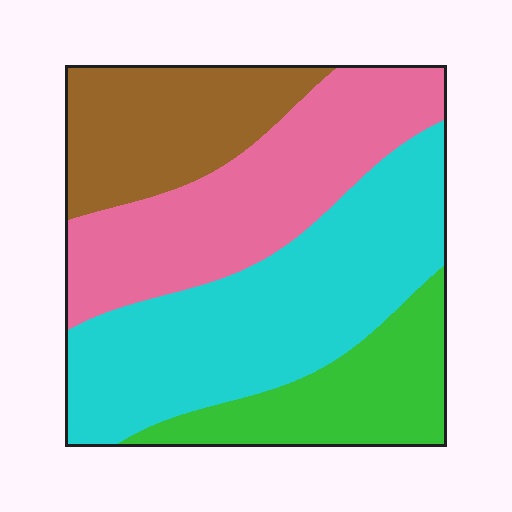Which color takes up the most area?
Cyan, at roughly 35%.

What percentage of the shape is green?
Green covers about 15% of the shape.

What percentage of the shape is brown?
Brown covers around 20% of the shape.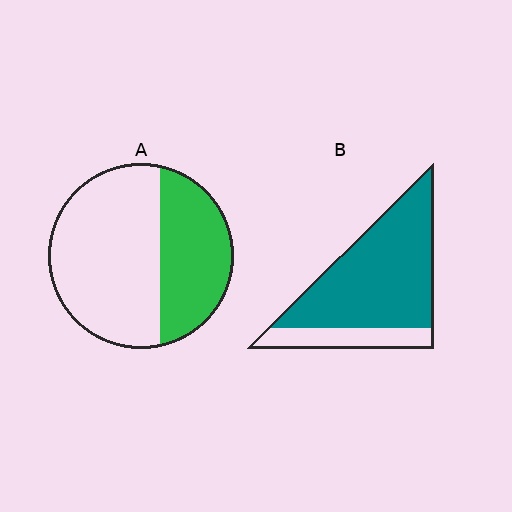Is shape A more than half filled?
No.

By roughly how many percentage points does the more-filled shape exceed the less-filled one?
By roughly 40 percentage points (B over A).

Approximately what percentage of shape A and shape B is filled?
A is approximately 35% and B is approximately 80%.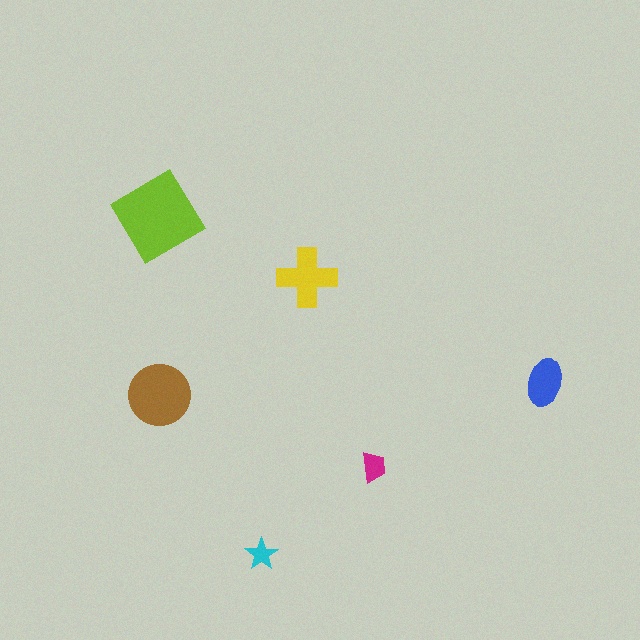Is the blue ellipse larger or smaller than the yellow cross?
Smaller.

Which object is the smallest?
The cyan star.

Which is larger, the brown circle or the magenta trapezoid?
The brown circle.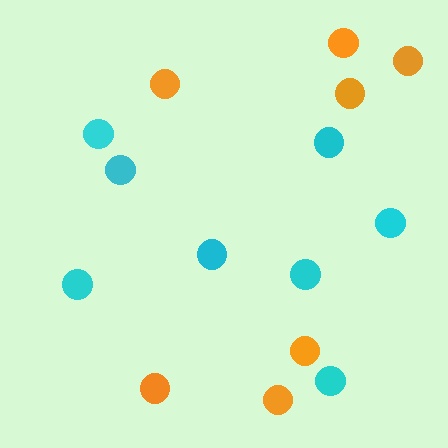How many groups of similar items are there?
There are 2 groups: one group of cyan circles (8) and one group of orange circles (7).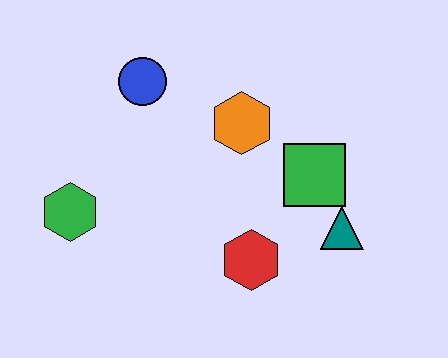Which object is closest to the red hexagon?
The teal triangle is closest to the red hexagon.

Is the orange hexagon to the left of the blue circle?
No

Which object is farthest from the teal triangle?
The green hexagon is farthest from the teal triangle.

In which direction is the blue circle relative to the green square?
The blue circle is to the left of the green square.